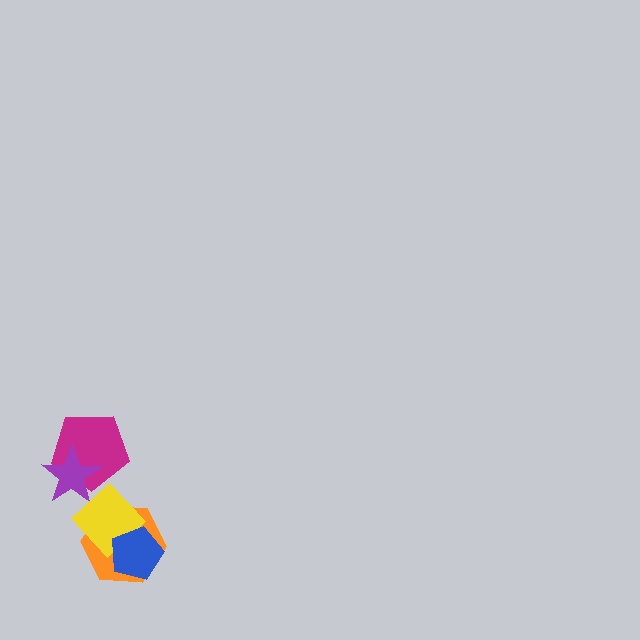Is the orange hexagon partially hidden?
Yes, it is partially covered by another shape.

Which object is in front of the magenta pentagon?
The purple star is in front of the magenta pentagon.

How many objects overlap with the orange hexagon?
2 objects overlap with the orange hexagon.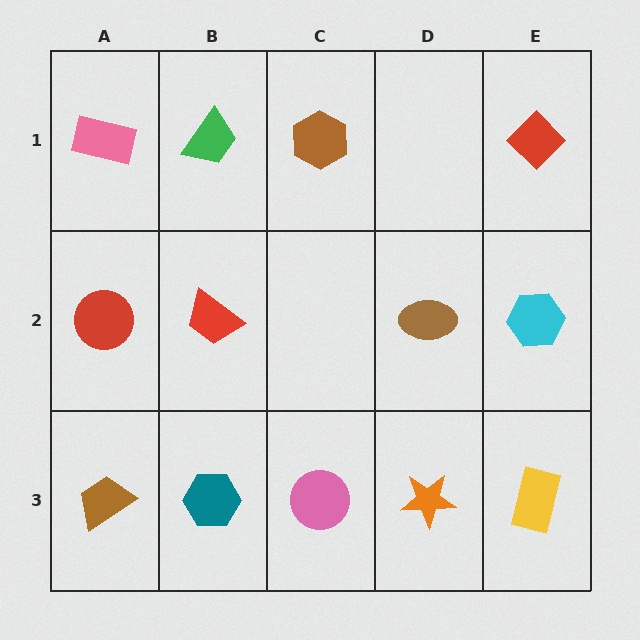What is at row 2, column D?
A brown ellipse.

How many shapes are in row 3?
5 shapes.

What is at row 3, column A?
A brown trapezoid.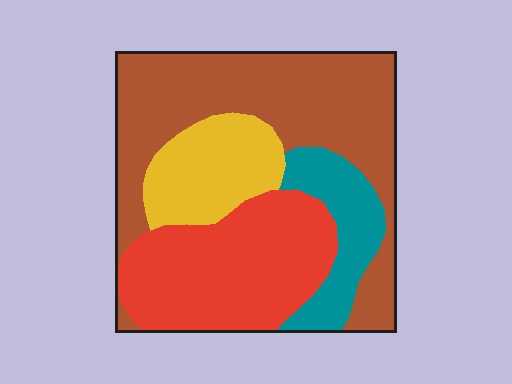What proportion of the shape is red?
Red covers 30% of the shape.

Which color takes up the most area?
Brown, at roughly 45%.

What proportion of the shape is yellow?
Yellow takes up about one sixth (1/6) of the shape.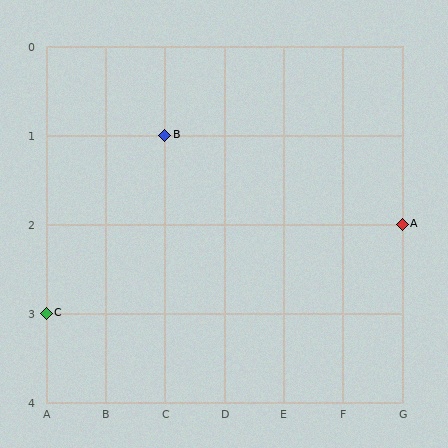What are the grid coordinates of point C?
Point C is at grid coordinates (A, 3).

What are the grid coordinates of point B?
Point B is at grid coordinates (C, 1).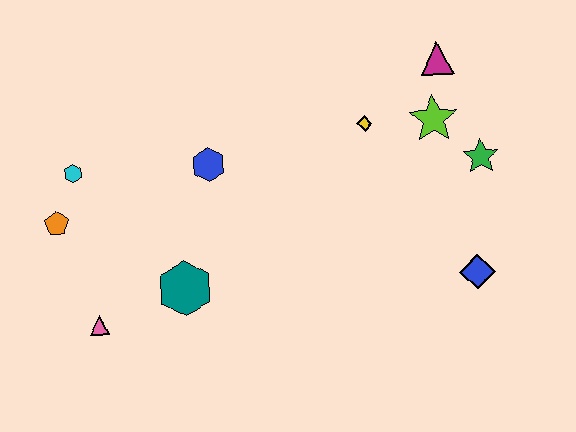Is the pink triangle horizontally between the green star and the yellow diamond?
No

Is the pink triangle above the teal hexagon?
No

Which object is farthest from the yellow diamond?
The pink triangle is farthest from the yellow diamond.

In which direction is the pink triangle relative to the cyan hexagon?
The pink triangle is below the cyan hexagon.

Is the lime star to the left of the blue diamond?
Yes